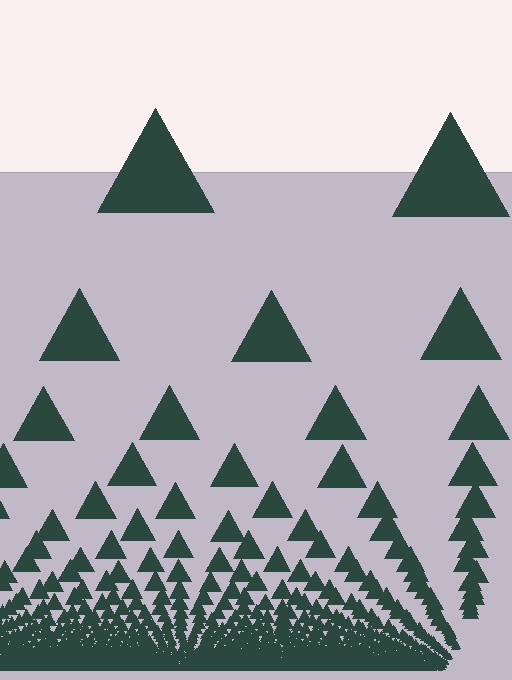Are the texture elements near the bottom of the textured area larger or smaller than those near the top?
Smaller. The gradient is inverted — elements near the bottom are smaller and denser.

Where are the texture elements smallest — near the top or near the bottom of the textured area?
Near the bottom.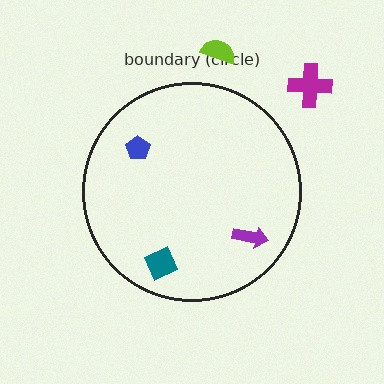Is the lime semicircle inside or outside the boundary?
Outside.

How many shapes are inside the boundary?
3 inside, 2 outside.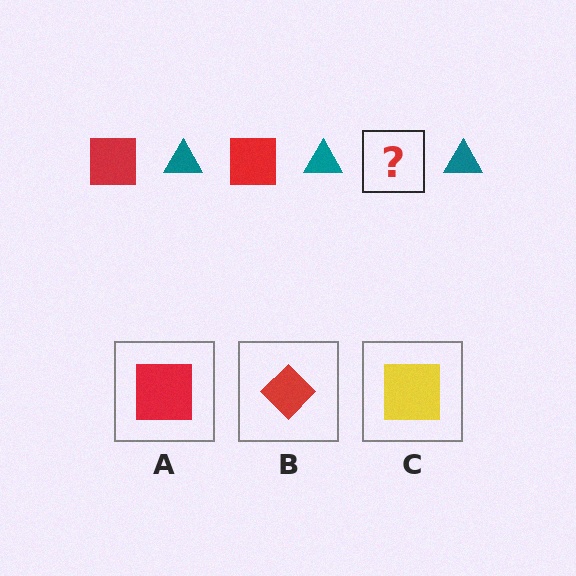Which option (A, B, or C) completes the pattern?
A.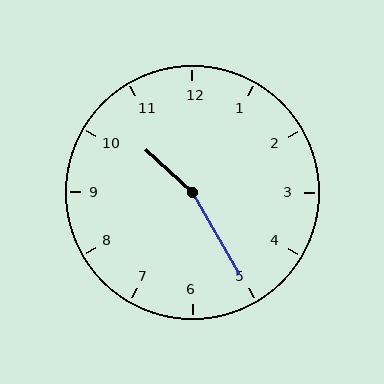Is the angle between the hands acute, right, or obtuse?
It is obtuse.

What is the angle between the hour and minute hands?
Approximately 162 degrees.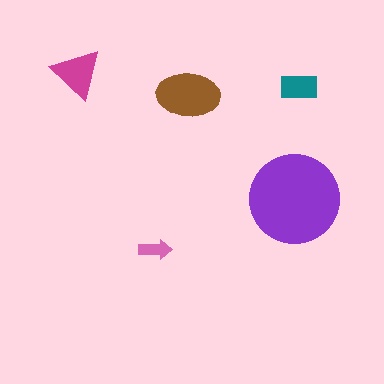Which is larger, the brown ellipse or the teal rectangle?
The brown ellipse.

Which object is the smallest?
The pink arrow.